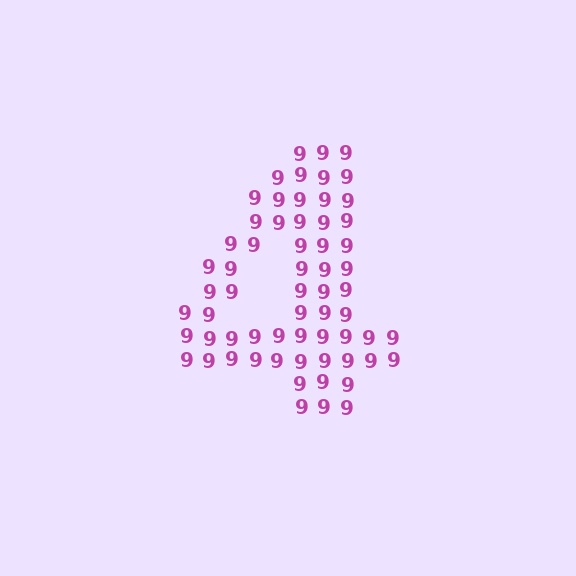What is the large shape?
The large shape is the digit 4.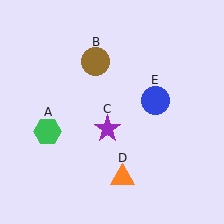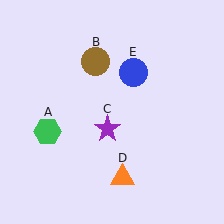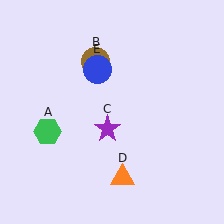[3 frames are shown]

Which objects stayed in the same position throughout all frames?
Green hexagon (object A) and brown circle (object B) and purple star (object C) and orange triangle (object D) remained stationary.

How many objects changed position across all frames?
1 object changed position: blue circle (object E).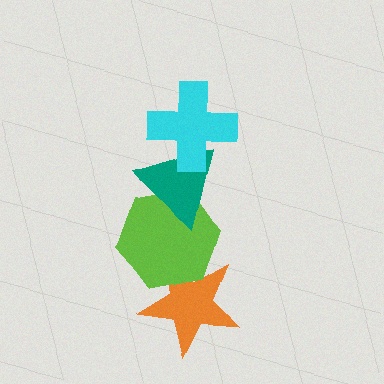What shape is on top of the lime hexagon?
The teal triangle is on top of the lime hexagon.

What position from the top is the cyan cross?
The cyan cross is 1st from the top.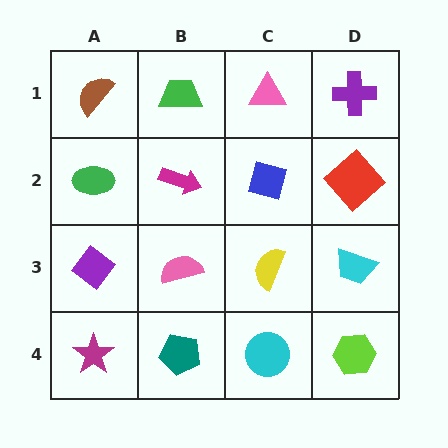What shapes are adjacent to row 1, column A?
A green ellipse (row 2, column A), a green trapezoid (row 1, column B).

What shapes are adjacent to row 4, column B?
A pink semicircle (row 3, column B), a magenta star (row 4, column A), a cyan circle (row 4, column C).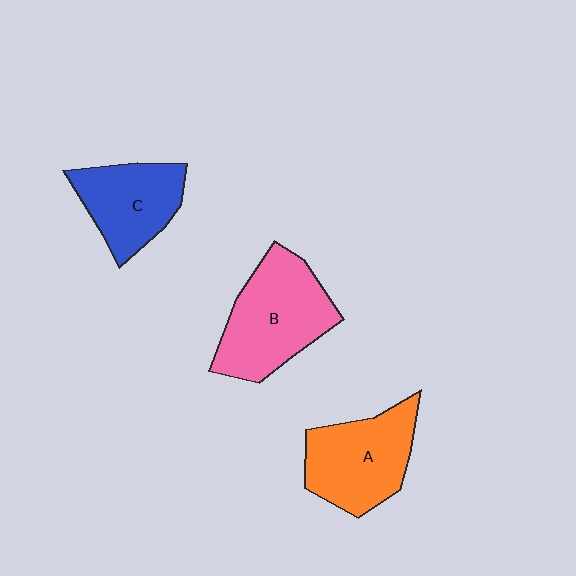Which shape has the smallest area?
Shape C (blue).